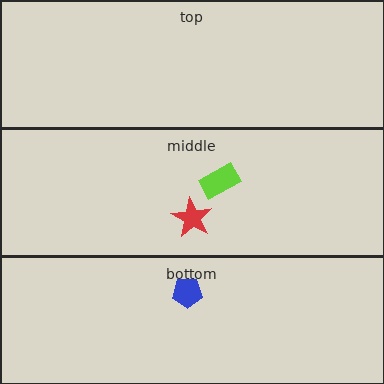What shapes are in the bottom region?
The blue pentagon.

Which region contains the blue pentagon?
The bottom region.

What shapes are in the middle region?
The red star, the lime rectangle.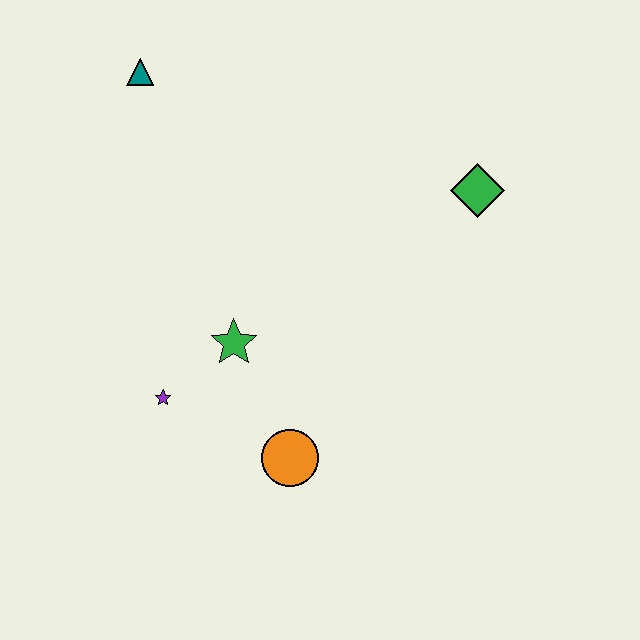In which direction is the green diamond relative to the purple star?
The green diamond is to the right of the purple star.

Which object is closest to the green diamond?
The green star is closest to the green diamond.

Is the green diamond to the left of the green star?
No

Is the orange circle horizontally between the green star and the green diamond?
Yes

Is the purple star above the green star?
No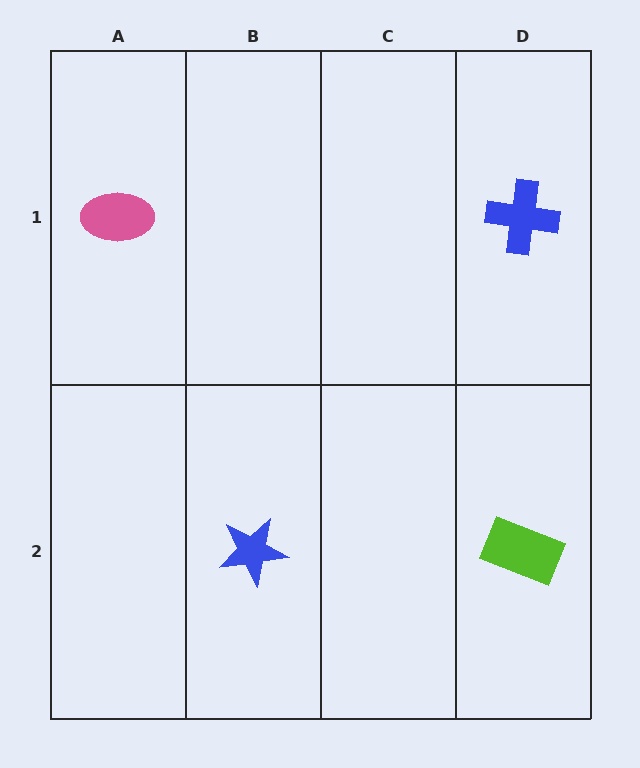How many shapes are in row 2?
2 shapes.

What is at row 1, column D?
A blue cross.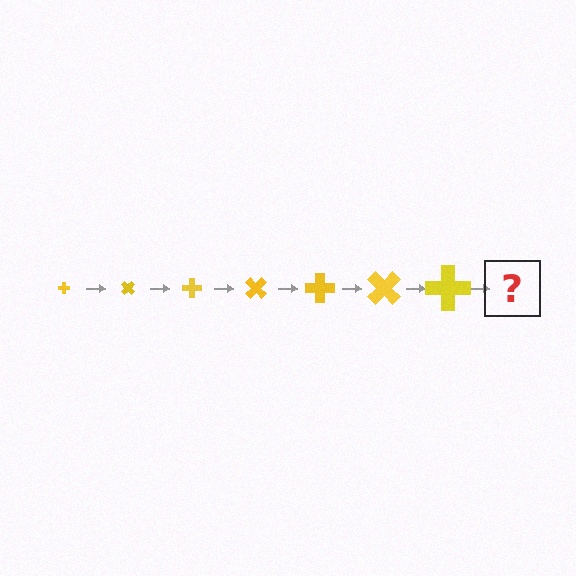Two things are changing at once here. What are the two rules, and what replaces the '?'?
The two rules are that the cross grows larger each step and it rotates 45 degrees each step. The '?' should be a cross, larger than the previous one and rotated 315 degrees from the start.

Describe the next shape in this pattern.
It should be a cross, larger than the previous one and rotated 315 degrees from the start.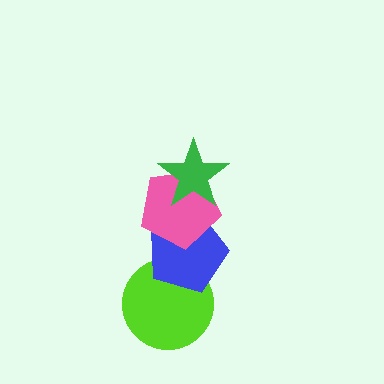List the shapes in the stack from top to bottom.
From top to bottom: the green star, the pink pentagon, the blue pentagon, the lime circle.